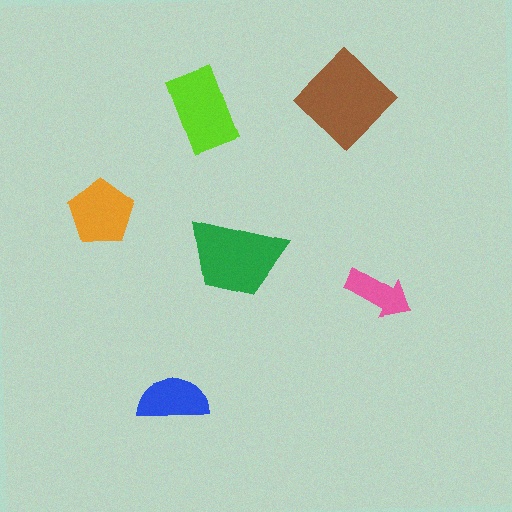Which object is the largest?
The brown diamond.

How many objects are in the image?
There are 6 objects in the image.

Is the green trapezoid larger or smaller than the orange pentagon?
Larger.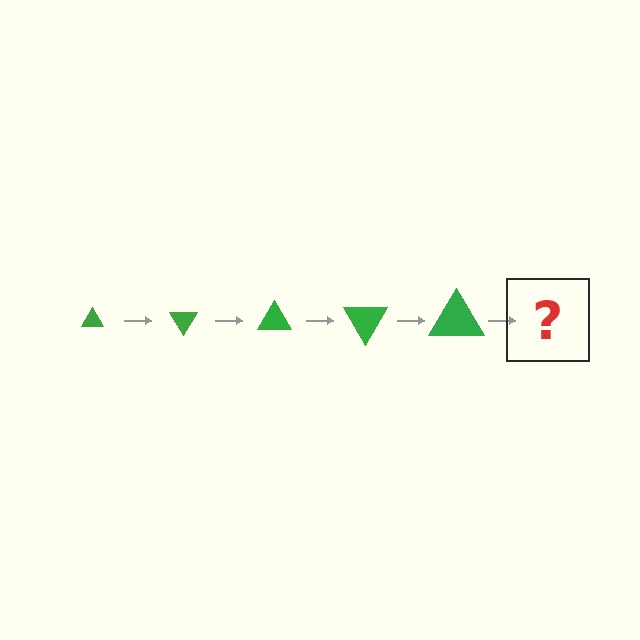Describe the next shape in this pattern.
It should be a triangle, larger than the previous one and rotated 300 degrees from the start.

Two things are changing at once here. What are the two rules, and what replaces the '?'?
The two rules are that the triangle grows larger each step and it rotates 60 degrees each step. The '?' should be a triangle, larger than the previous one and rotated 300 degrees from the start.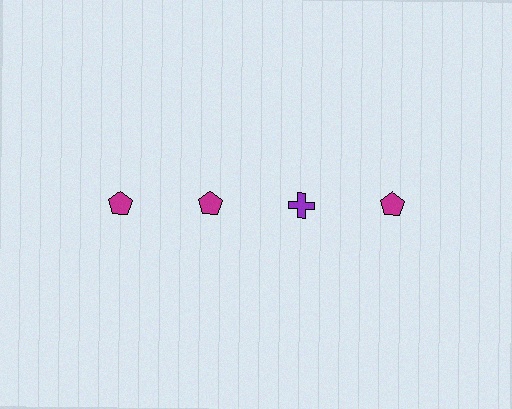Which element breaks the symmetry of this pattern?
The purple cross in the top row, center column breaks the symmetry. All other shapes are magenta pentagons.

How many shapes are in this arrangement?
There are 4 shapes arranged in a grid pattern.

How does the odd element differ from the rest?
It differs in both color (purple instead of magenta) and shape (cross instead of pentagon).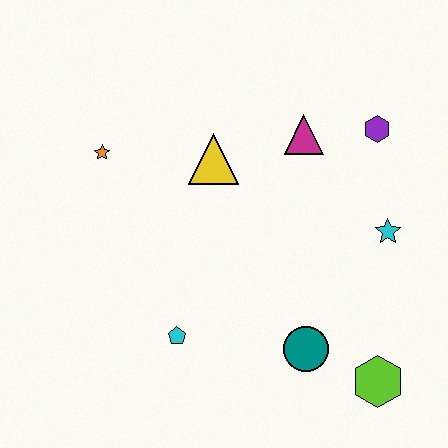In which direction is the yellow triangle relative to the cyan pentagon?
The yellow triangle is above the cyan pentagon.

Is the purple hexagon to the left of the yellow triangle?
No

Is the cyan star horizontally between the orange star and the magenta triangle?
No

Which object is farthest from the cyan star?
The orange star is farthest from the cyan star.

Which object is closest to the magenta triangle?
The purple hexagon is closest to the magenta triangle.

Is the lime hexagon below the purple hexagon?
Yes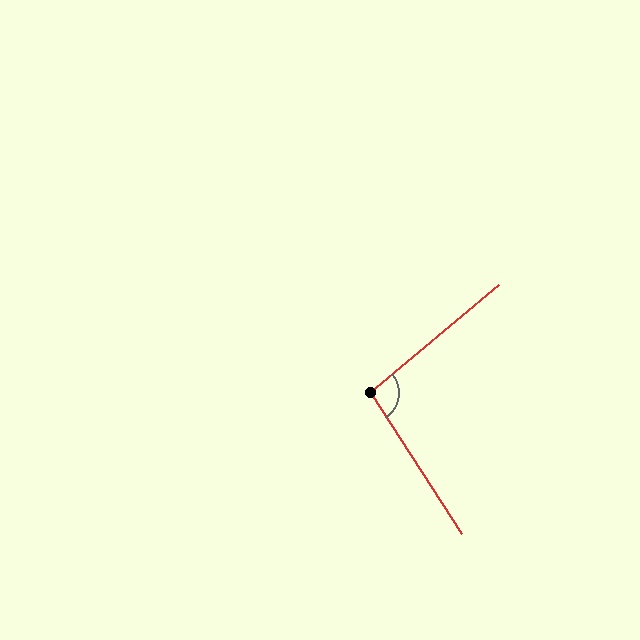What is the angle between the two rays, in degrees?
Approximately 97 degrees.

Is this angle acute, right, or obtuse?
It is obtuse.